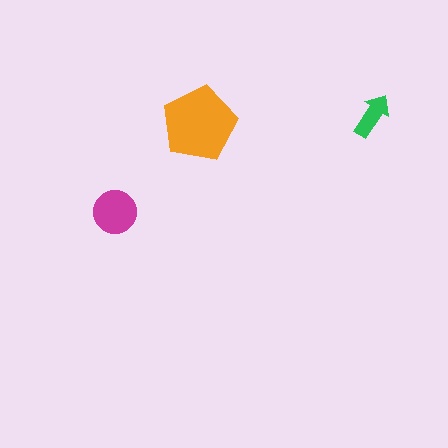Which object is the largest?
The orange pentagon.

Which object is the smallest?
The green arrow.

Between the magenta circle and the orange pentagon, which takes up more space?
The orange pentagon.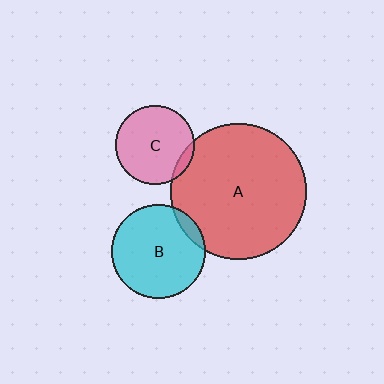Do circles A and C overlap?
Yes.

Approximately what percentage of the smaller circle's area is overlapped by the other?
Approximately 10%.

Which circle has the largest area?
Circle A (red).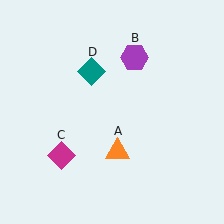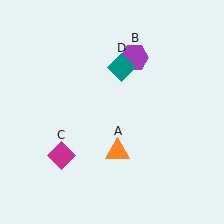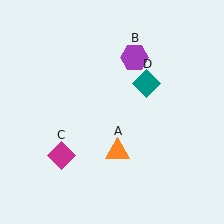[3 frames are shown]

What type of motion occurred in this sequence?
The teal diamond (object D) rotated clockwise around the center of the scene.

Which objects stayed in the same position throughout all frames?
Orange triangle (object A) and purple hexagon (object B) and magenta diamond (object C) remained stationary.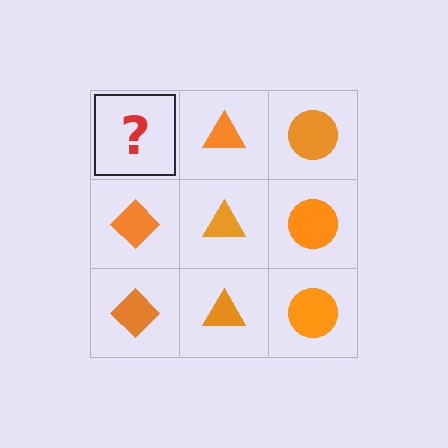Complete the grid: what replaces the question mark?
The question mark should be replaced with an orange diamond.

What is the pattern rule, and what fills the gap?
The rule is that each column has a consistent shape. The gap should be filled with an orange diamond.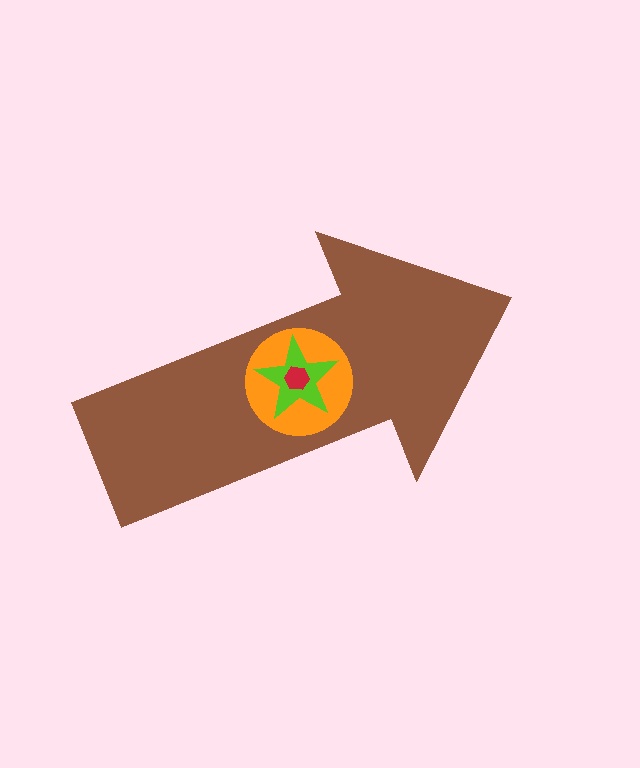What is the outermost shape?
The brown arrow.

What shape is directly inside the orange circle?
The lime star.